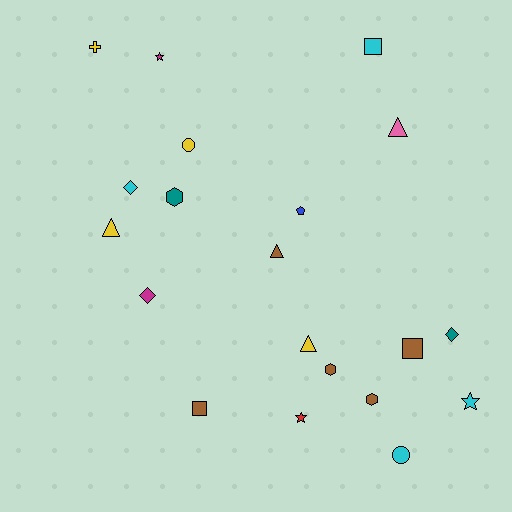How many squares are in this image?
There are 3 squares.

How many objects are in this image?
There are 20 objects.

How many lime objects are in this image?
There are no lime objects.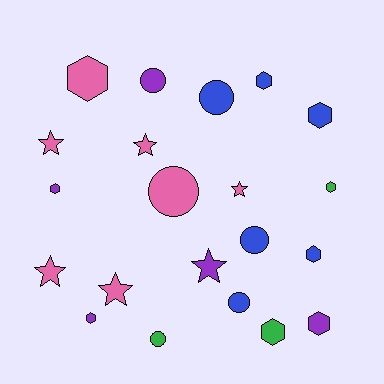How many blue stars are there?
There are no blue stars.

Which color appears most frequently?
Pink, with 7 objects.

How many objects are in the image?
There are 21 objects.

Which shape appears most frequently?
Hexagon, with 9 objects.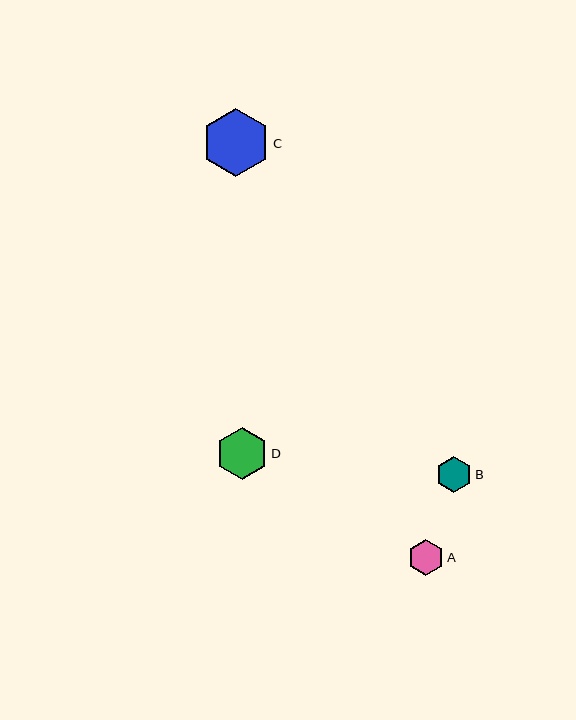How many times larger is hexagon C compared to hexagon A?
Hexagon C is approximately 1.9 times the size of hexagon A.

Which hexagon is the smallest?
Hexagon B is the smallest with a size of approximately 36 pixels.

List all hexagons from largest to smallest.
From largest to smallest: C, D, A, B.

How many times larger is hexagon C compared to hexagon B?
Hexagon C is approximately 1.9 times the size of hexagon B.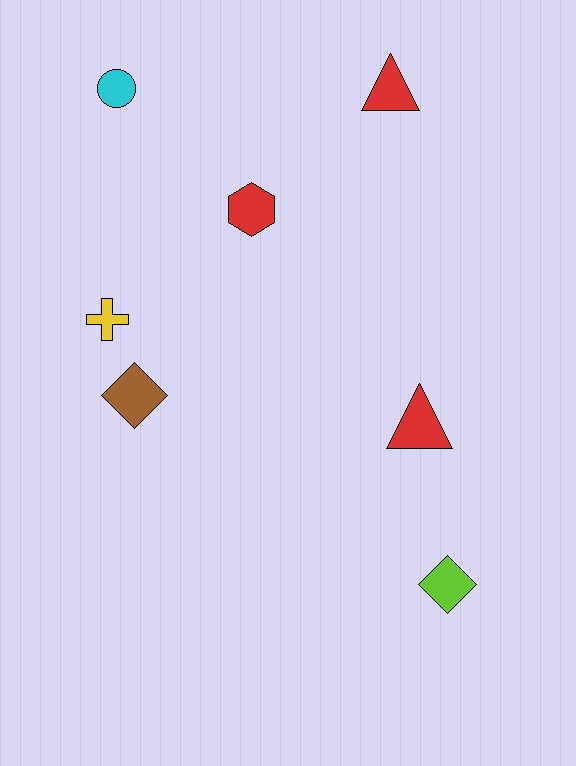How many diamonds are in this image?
There are 2 diamonds.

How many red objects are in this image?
There are 3 red objects.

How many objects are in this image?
There are 7 objects.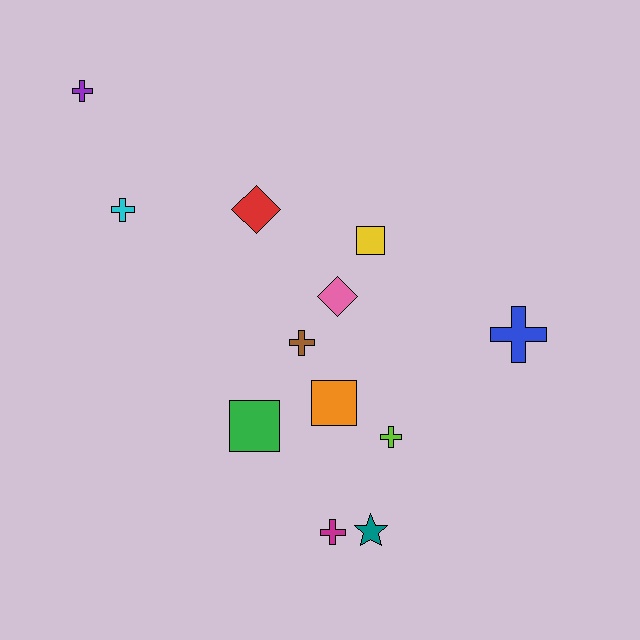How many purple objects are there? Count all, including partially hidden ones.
There is 1 purple object.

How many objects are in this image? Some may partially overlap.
There are 12 objects.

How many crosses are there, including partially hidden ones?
There are 6 crosses.